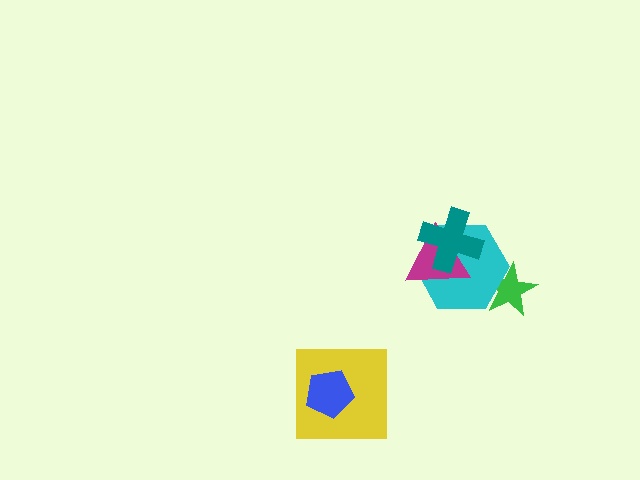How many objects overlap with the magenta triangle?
2 objects overlap with the magenta triangle.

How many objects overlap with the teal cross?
2 objects overlap with the teal cross.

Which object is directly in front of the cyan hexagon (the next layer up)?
The magenta triangle is directly in front of the cyan hexagon.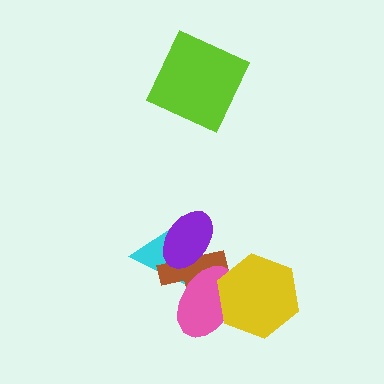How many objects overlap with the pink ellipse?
3 objects overlap with the pink ellipse.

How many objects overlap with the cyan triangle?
3 objects overlap with the cyan triangle.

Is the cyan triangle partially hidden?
Yes, it is partially covered by another shape.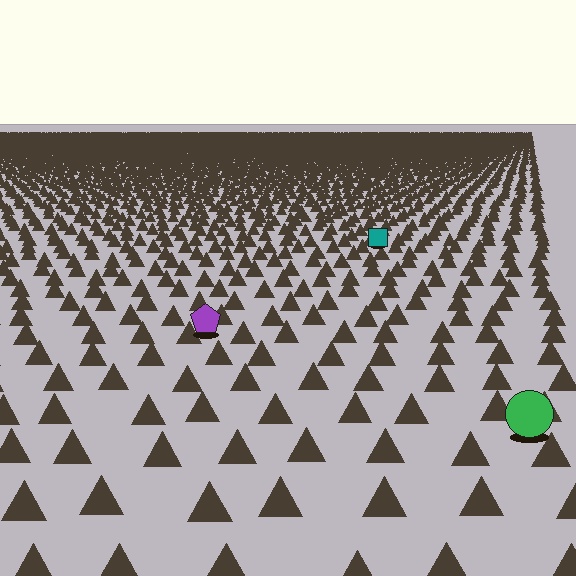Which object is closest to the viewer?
The green circle is closest. The texture marks near it are larger and more spread out.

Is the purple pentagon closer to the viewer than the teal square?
Yes. The purple pentagon is closer — you can tell from the texture gradient: the ground texture is coarser near it.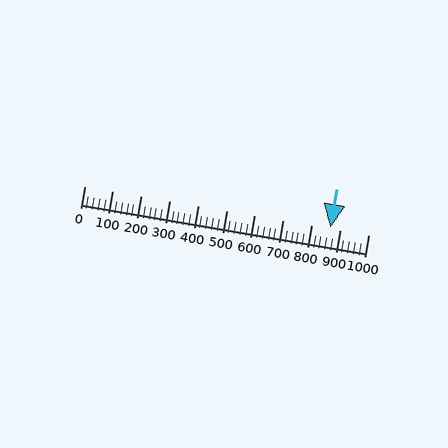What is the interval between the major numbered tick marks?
The major tick marks are spaced 100 units apart.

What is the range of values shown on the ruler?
The ruler shows values from 0 to 1000.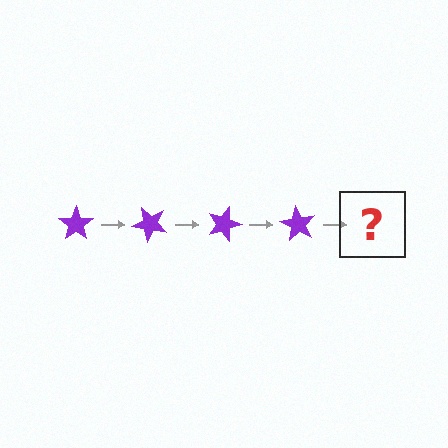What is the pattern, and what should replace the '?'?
The pattern is that the star rotates 45 degrees each step. The '?' should be a purple star rotated 180 degrees.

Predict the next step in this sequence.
The next step is a purple star rotated 180 degrees.